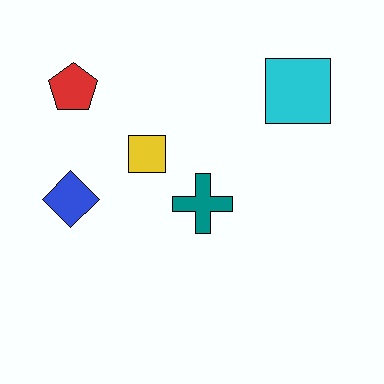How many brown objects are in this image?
There are no brown objects.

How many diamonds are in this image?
There is 1 diamond.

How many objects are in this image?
There are 5 objects.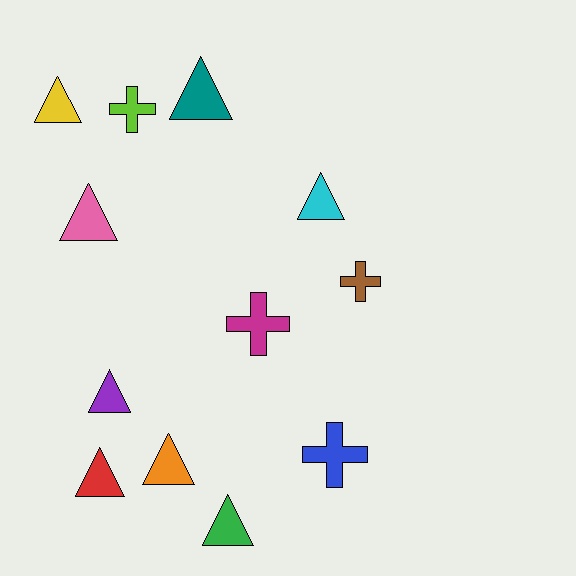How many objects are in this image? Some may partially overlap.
There are 12 objects.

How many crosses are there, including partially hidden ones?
There are 4 crosses.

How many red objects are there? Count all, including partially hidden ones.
There is 1 red object.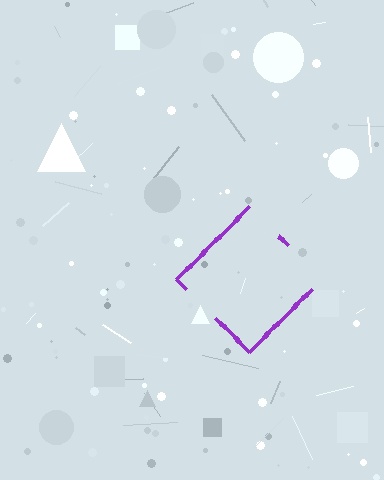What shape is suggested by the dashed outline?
The dashed outline suggests a diamond.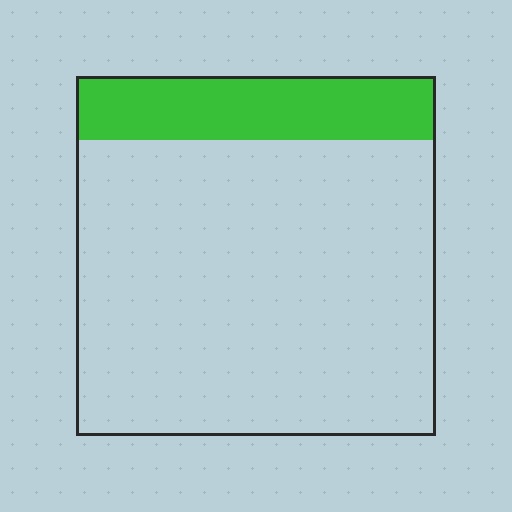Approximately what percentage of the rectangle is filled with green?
Approximately 20%.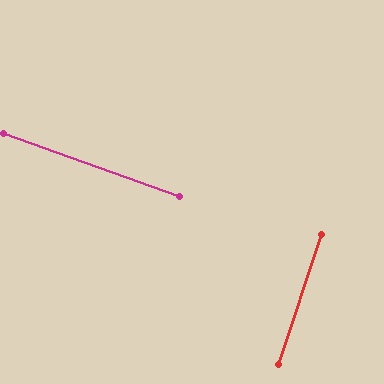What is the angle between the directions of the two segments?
Approximately 89 degrees.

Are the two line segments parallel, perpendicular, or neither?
Perpendicular — they meet at approximately 89°.